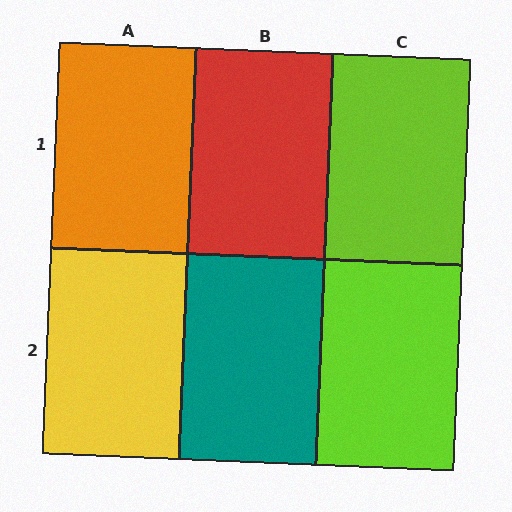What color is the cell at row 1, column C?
Lime.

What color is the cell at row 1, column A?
Orange.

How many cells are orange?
1 cell is orange.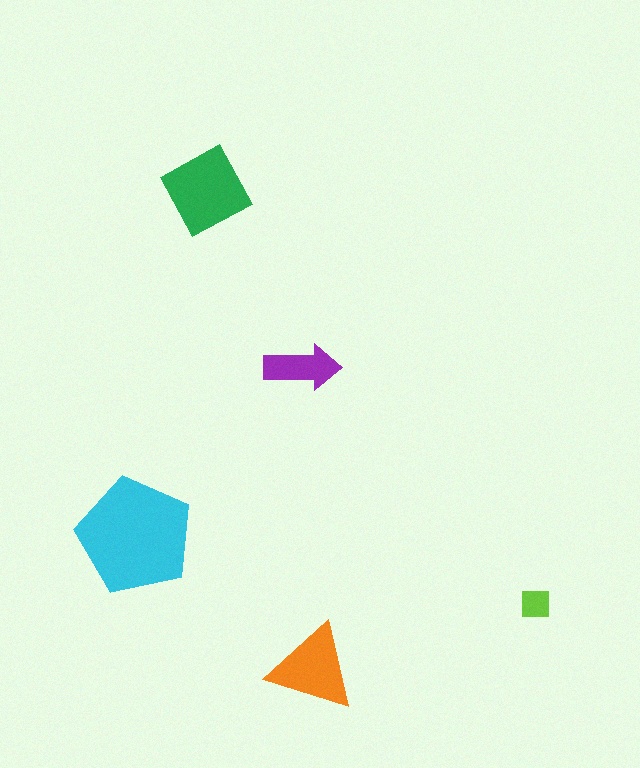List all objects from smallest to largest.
The lime square, the purple arrow, the orange triangle, the green diamond, the cyan pentagon.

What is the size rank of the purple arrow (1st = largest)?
4th.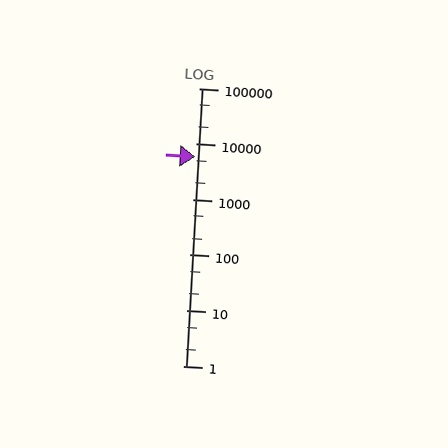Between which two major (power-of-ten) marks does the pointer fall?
The pointer is between 1000 and 10000.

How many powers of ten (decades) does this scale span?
The scale spans 5 decades, from 1 to 100000.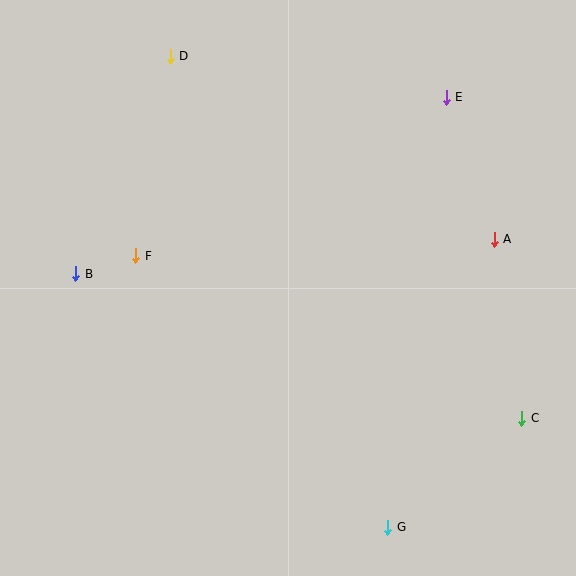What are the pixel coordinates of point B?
Point B is at (76, 274).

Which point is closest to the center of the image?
Point F at (135, 256) is closest to the center.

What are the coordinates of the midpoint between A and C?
The midpoint between A and C is at (508, 329).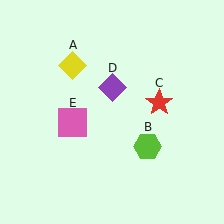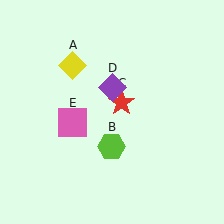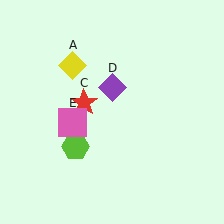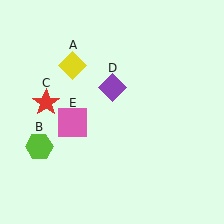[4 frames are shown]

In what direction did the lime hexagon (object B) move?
The lime hexagon (object B) moved left.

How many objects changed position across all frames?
2 objects changed position: lime hexagon (object B), red star (object C).